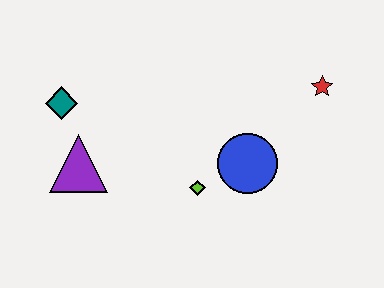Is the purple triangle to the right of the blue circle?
No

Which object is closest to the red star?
The blue circle is closest to the red star.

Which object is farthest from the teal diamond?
The red star is farthest from the teal diamond.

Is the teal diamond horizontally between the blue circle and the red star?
No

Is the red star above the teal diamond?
Yes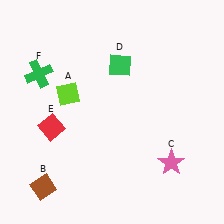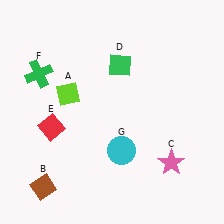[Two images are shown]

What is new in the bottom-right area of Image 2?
A cyan circle (G) was added in the bottom-right area of Image 2.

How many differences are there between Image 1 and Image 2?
There is 1 difference between the two images.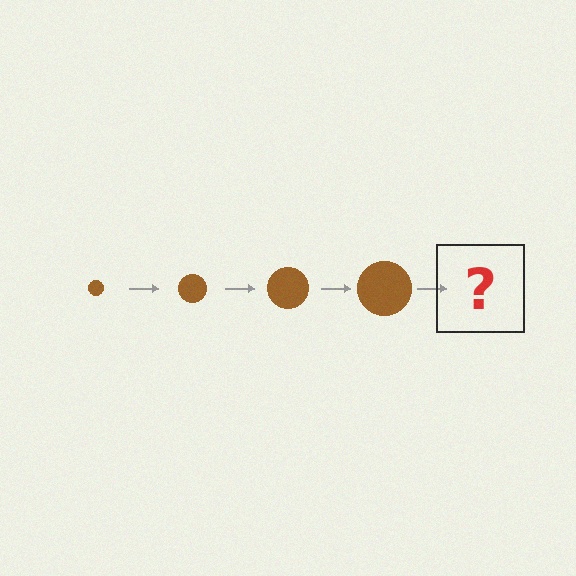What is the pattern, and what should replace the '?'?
The pattern is that the circle gets progressively larger each step. The '?' should be a brown circle, larger than the previous one.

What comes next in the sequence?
The next element should be a brown circle, larger than the previous one.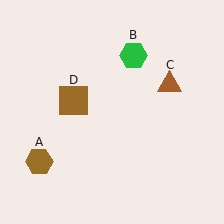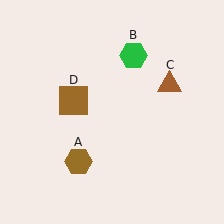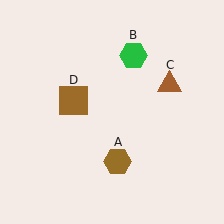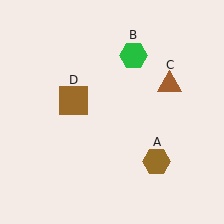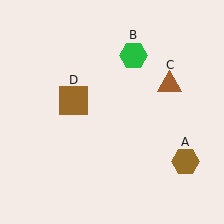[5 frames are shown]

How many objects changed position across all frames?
1 object changed position: brown hexagon (object A).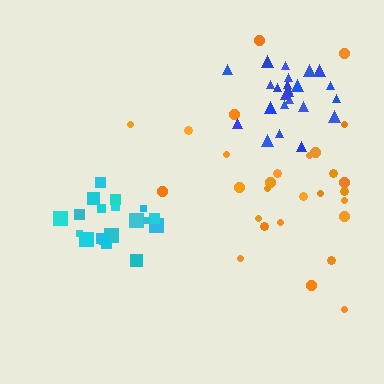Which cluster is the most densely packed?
Cyan.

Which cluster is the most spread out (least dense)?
Orange.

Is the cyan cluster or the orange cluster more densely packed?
Cyan.